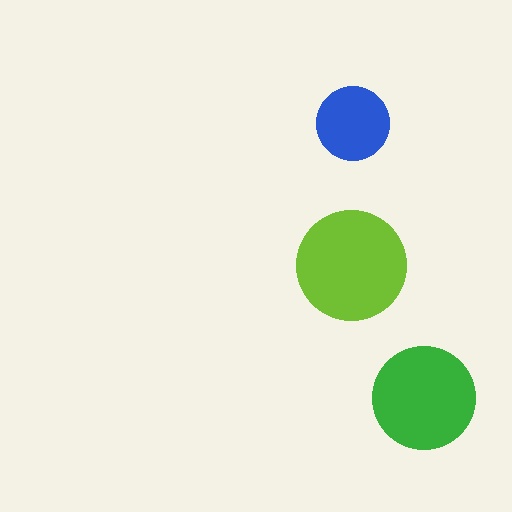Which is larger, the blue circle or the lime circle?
The lime one.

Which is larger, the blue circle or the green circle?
The green one.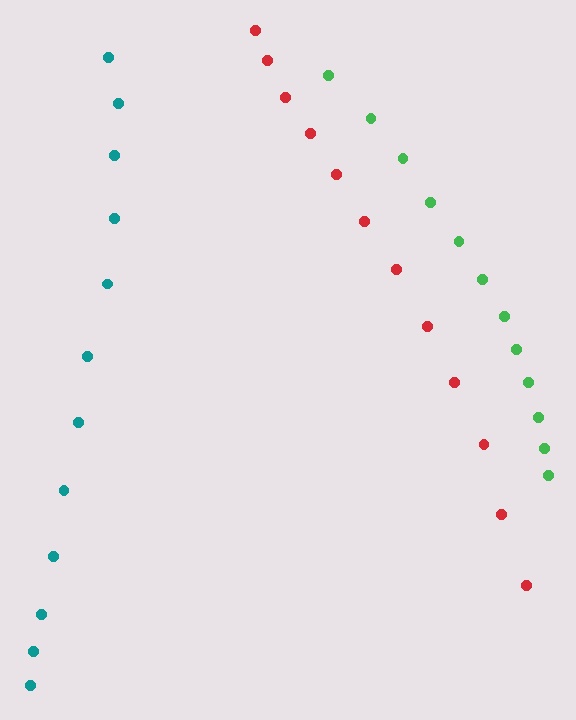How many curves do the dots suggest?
There are 3 distinct paths.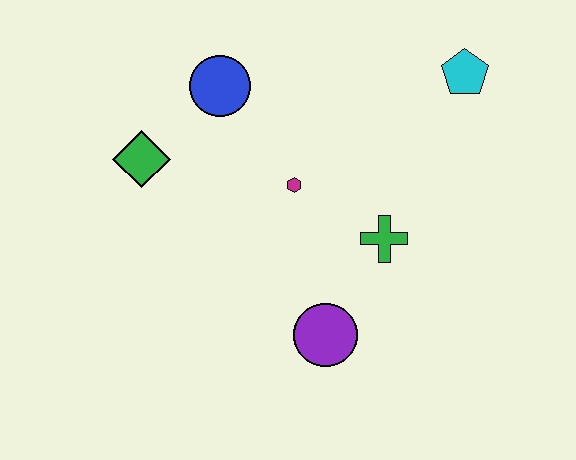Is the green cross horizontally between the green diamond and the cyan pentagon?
Yes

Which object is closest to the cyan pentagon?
The green cross is closest to the cyan pentagon.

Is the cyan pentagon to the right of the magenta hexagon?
Yes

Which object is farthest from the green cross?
The green diamond is farthest from the green cross.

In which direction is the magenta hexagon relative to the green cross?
The magenta hexagon is to the left of the green cross.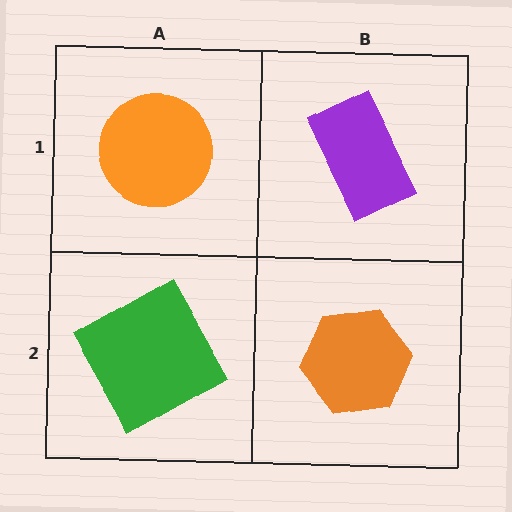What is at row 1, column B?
A purple rectangle.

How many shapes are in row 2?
2 shapes.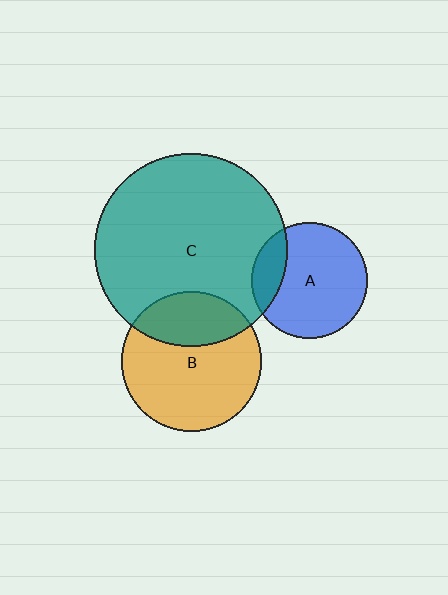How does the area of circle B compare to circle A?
Approximately 1.5 times.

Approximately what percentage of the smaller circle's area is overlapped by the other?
Approximately 30%.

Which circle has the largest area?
Circle C (teal).